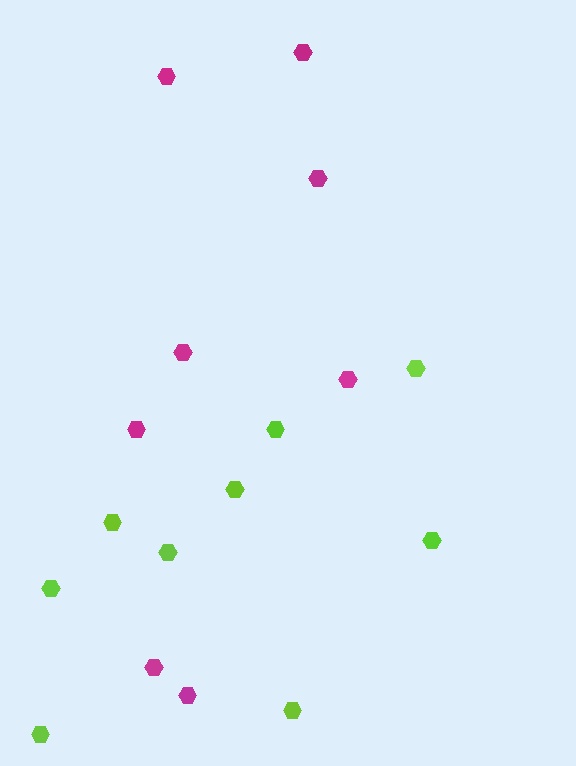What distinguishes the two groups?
There are 2 groups: one group of magenta hexagons (8) and one group of lime hexagons (9).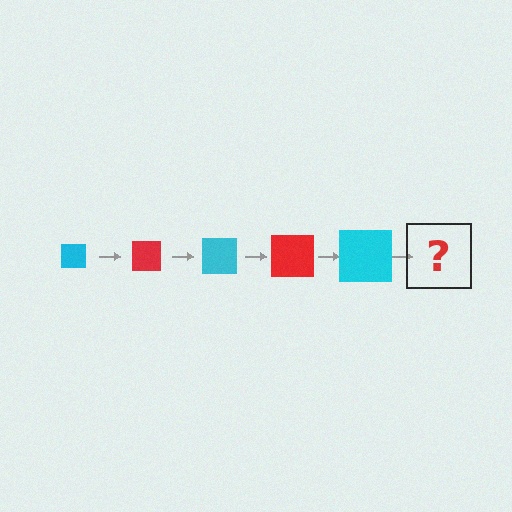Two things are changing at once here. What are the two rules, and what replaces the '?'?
The two rules are that the square grows larger each step and the color cycles through cyan and red. The '?' should be a red square, larger than the previous one.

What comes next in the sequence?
The next element should be a red square, larger than the previous one.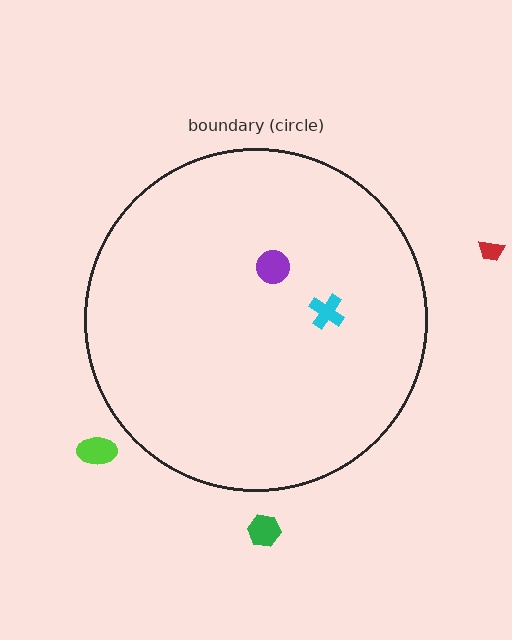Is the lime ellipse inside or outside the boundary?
Outside.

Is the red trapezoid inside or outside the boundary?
Outside.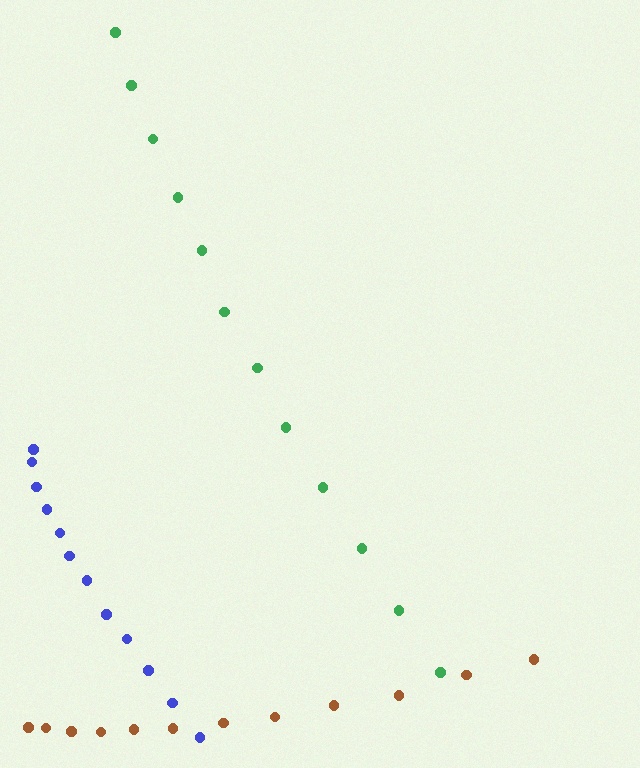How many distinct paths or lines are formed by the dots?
There are 3 distinct paths.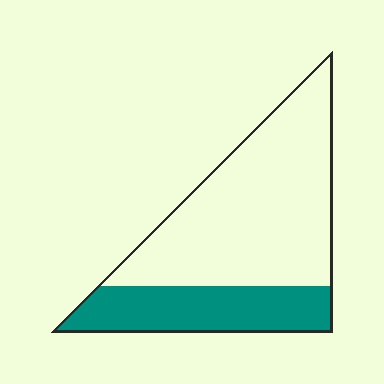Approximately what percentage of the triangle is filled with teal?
Approximately 30%.